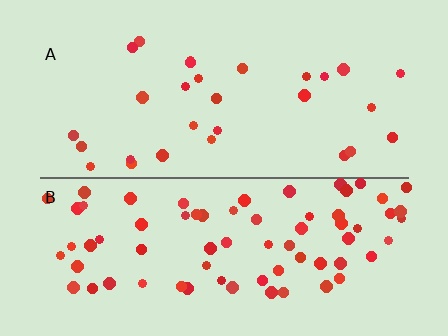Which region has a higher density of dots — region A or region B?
B (the bottom).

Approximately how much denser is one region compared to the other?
Approximately 2.5× — region B over region A.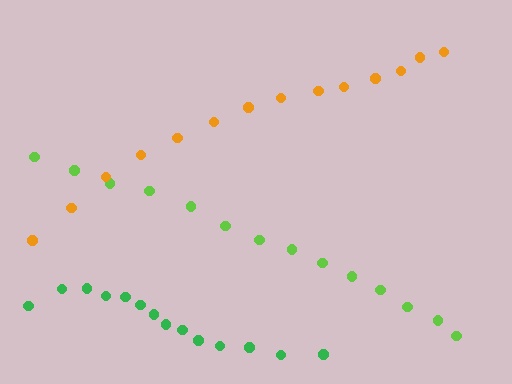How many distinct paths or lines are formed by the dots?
There are 3 distinct paths.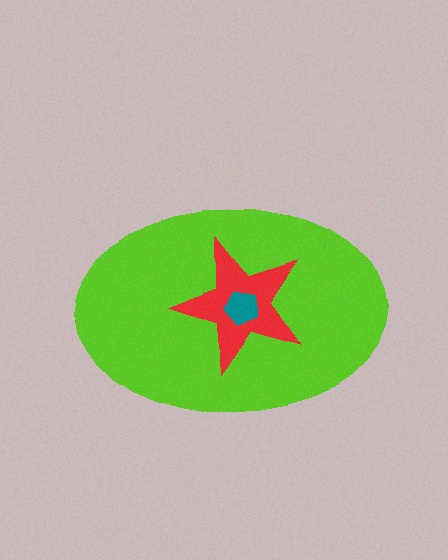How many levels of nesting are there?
3.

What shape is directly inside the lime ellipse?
The red star.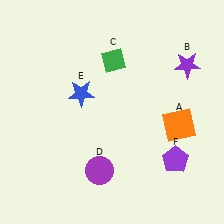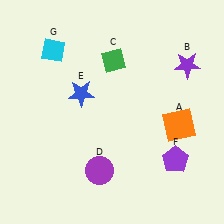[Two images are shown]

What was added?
A cyan diamond (G) was added in Image 2.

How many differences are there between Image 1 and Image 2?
There is 1 difference between the two images.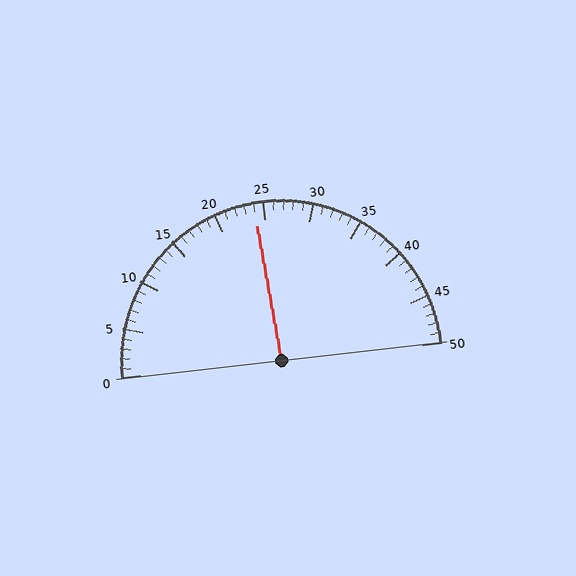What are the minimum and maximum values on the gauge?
The gauge ranges from 0 to 50.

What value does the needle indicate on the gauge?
The needle indicates approximately 24.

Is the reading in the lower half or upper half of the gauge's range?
The reading is in the lower half of the range (0 to 50).